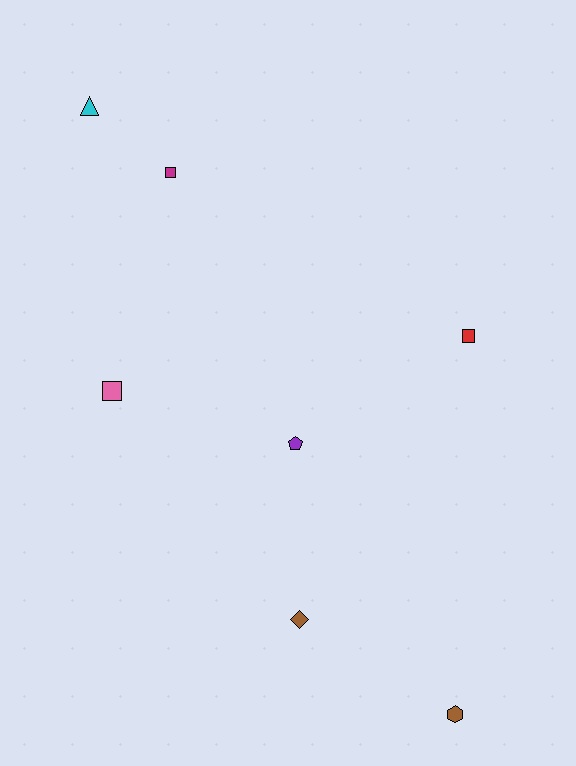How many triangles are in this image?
There is 1 triangle.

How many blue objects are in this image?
There are no blue objects.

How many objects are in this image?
There are 7 objects.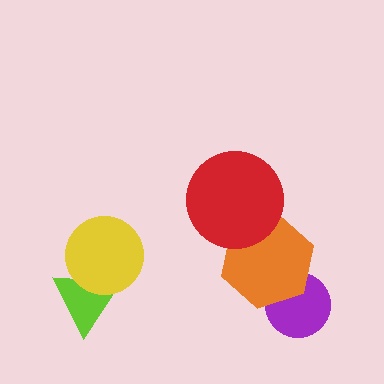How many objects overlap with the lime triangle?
1 object overlaps with the lime triangle.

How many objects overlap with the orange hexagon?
2 objects overlap with the orange hexagon.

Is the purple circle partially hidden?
Yes, it is partially covered by another shape.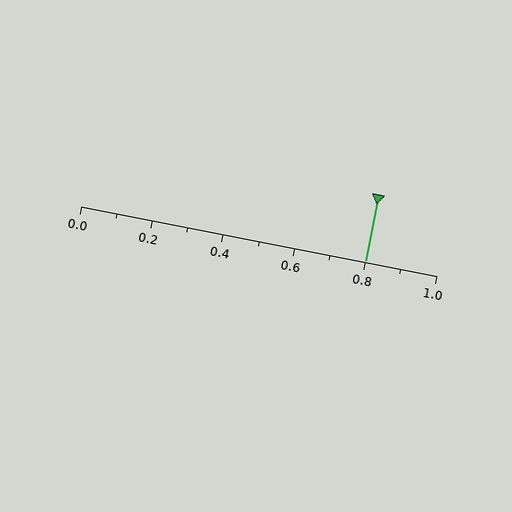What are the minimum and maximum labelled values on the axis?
The axis runs from 0.0 to 1.0.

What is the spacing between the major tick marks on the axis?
The major ticks are spaced 0.2 apart.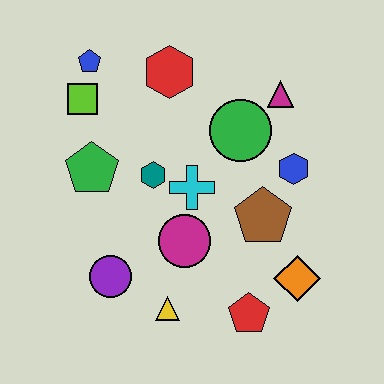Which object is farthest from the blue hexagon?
The blue pentagon is farthest from the blue hexagon.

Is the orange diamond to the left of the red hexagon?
No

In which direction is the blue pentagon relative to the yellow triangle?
The blue pentagon is above the yellow triangle.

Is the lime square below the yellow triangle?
No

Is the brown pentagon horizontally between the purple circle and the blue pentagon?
No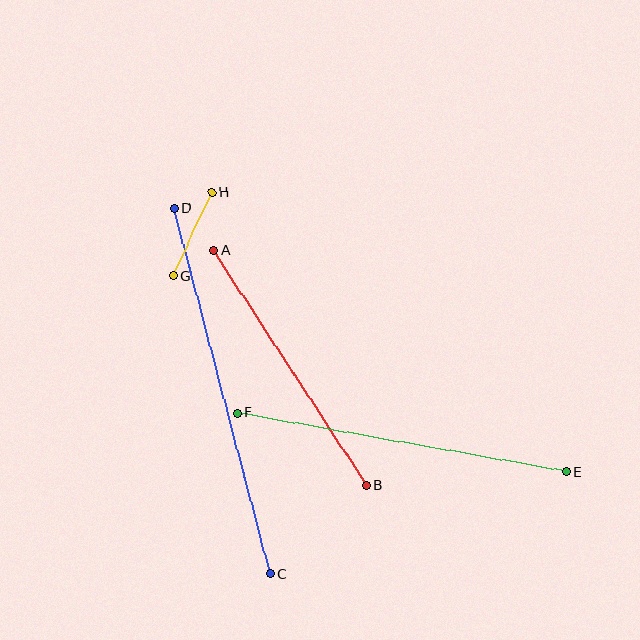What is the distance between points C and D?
The distance is approximately 378 pixels.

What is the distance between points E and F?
The distance is approximately 334 pixels.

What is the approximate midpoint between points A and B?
The midpoint is at approximately (290, 368) pixels.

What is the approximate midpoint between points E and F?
The midpoint is at approximately (402, 443) pixels.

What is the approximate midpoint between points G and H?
The midpoint is at approximately (192, 234) pixels.